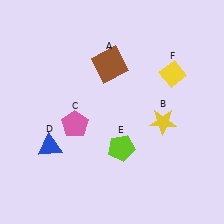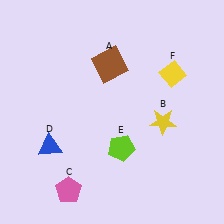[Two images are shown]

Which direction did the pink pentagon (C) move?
The pink pentagon (C) moved down.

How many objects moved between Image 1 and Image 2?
1 object moved between the two images.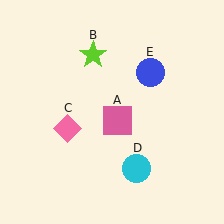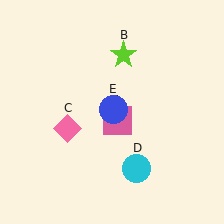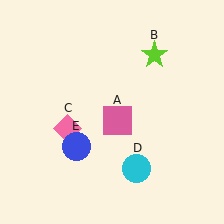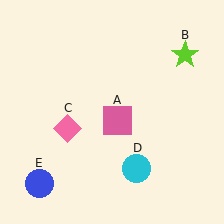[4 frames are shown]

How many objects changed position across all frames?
2 objects changed position: lime star (object B), blue circle (object E).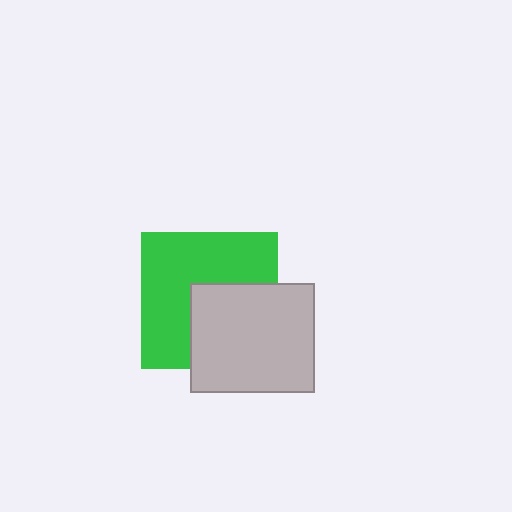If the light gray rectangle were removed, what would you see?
You would see the complete green square.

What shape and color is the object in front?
The object in front is a light gray rectangle.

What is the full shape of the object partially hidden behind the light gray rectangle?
The partially hidden object is a green square.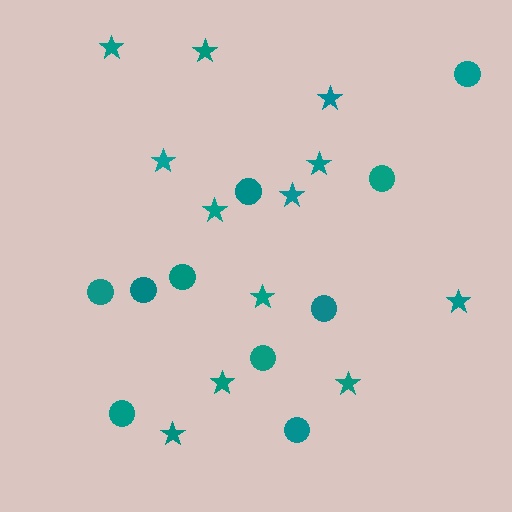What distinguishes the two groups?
There are 2 groups: one group of stars (12) and one group of circles (10).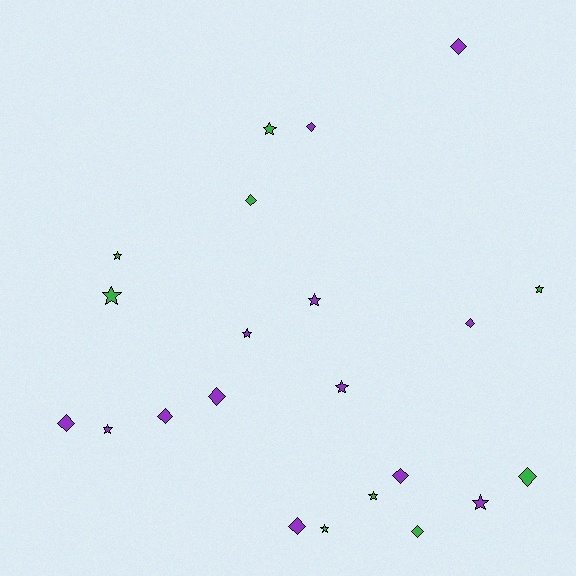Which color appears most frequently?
Purple, with 13 objects.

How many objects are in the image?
There are 22 objects.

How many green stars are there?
There are 6 green stars.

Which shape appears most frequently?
Diamond, with 11 objects.